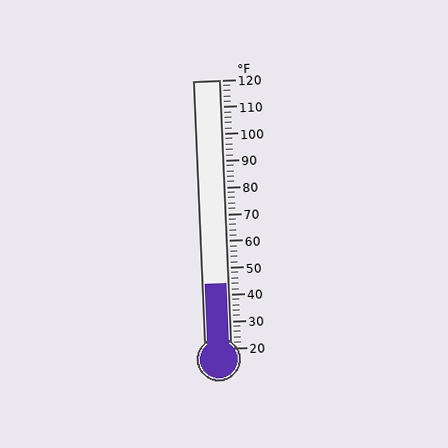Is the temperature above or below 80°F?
The temperature is below 80°F.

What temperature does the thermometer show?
The thermometer shows approximately 44°F.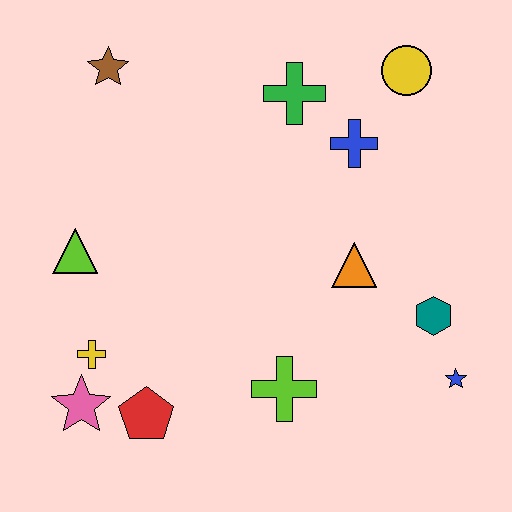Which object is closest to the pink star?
The yellow cross is closest to the pink star.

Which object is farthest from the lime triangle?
The blue star is farthest from the lime triangle.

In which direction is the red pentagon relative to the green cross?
The red pentagon is below the green cross.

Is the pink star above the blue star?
No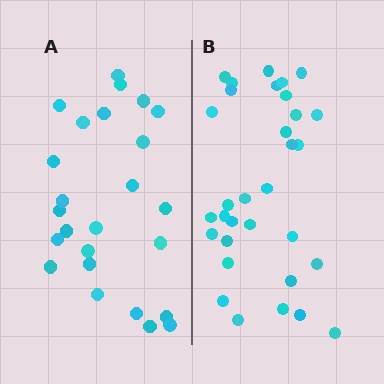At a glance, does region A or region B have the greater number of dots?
Region B (the right region) has more dots.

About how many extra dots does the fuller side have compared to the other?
Region B has roughly 8 or so more dots than region A.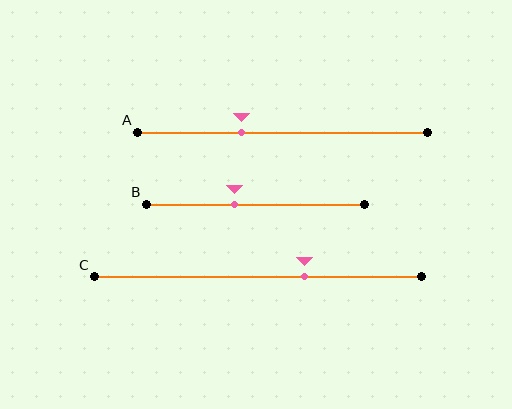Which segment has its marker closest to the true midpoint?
Segment B has its marker closest to the true midpoint.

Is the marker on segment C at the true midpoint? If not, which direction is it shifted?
No, the marker on segment C is shifted to the right by about 14% of the segment length.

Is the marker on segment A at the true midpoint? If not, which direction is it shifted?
No, the marker on segment A is shifted to the left by about 14% of the segment length.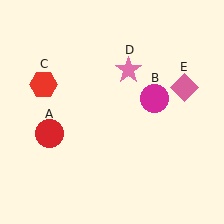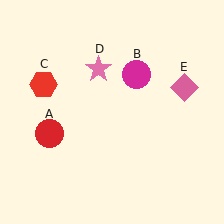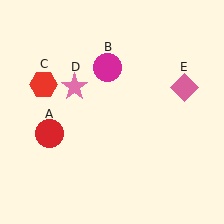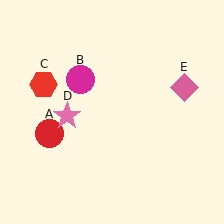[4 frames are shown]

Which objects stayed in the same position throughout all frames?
Red circle (object A) and red hexagon (object C) and pink diamond (object E) remained stationary.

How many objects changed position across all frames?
2 objects changed position: magenta circle (object B), pink star (object D).